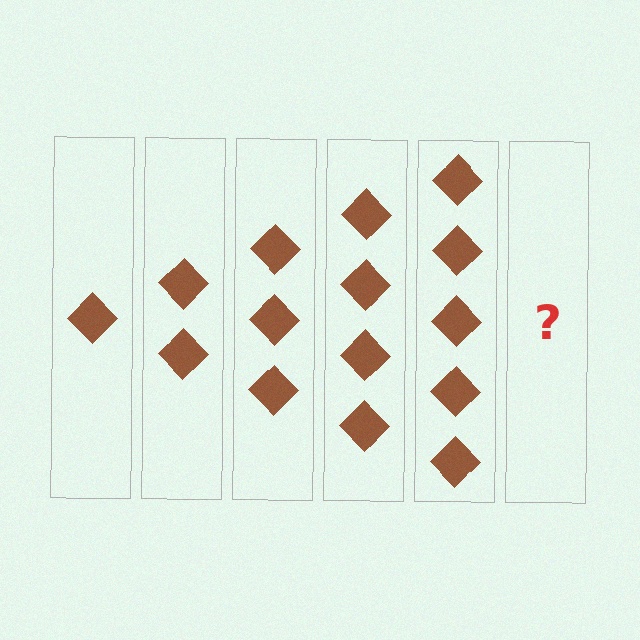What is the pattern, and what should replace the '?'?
The pattern is that each step adds one more diamond. The '?' should be 6 diamonds.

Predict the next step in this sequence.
The next step is 6 diamonds.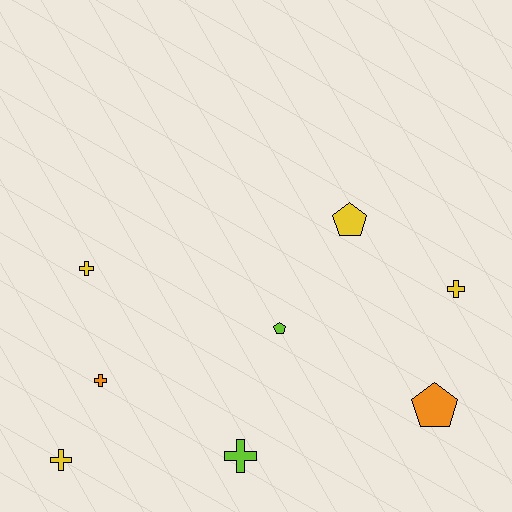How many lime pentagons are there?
There is 1 lime pentagon.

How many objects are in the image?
There are 8 objects.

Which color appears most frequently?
Yellow, with 4 objects.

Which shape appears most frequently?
Cross, with 5 objects.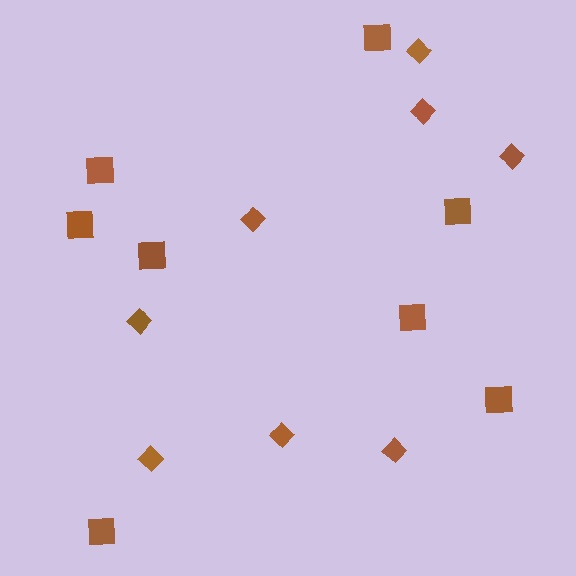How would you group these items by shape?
There are 2 groups: one group of diamonds (8) and one group of squares (8).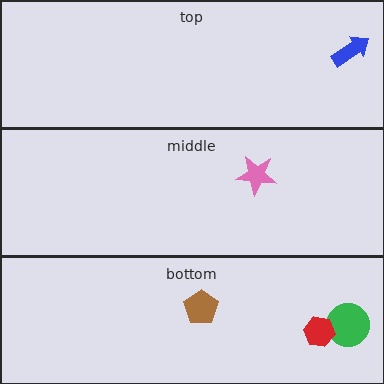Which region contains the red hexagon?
The bottom region.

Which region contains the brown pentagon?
The bottom region.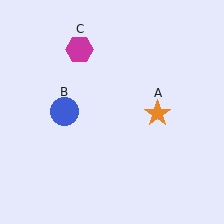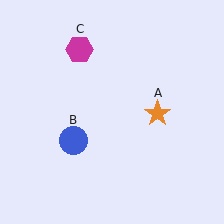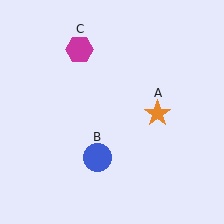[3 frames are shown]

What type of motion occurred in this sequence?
The blue circle (object B) rotated counterclockwise around the center of the scene.